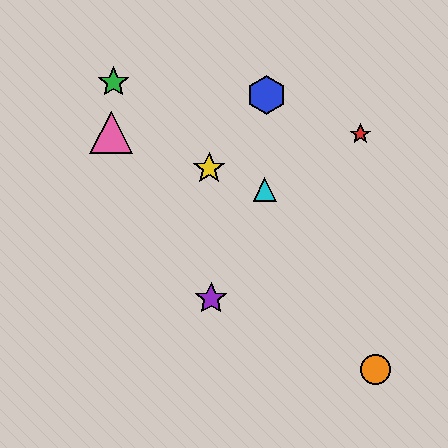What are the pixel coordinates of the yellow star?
The yellow star is at (209, 169).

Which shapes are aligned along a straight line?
The yellow star, the cyan triangle, the pink triangle are aligned along a straight line.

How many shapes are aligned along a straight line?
3 shapes (the yellow star, the cyan triangle, the pink triangle) are aligned along a straight line.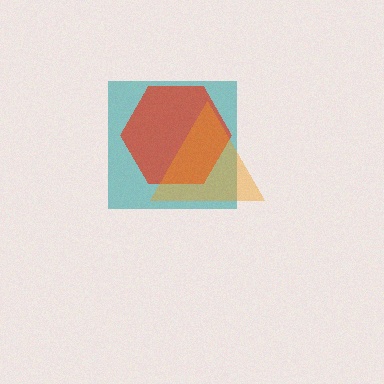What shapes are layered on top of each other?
The layered shapes are: a teal square, a red hexagon, an orange triangle.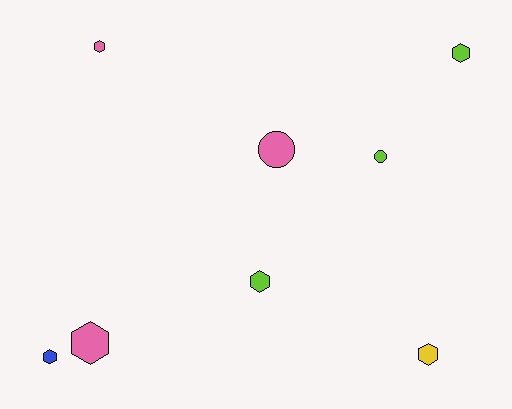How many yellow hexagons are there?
There is 1 yellow hexagon.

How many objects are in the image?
There are 8 objects.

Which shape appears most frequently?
Hexagon, with 6 objects.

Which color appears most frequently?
Lime, with 3 objects.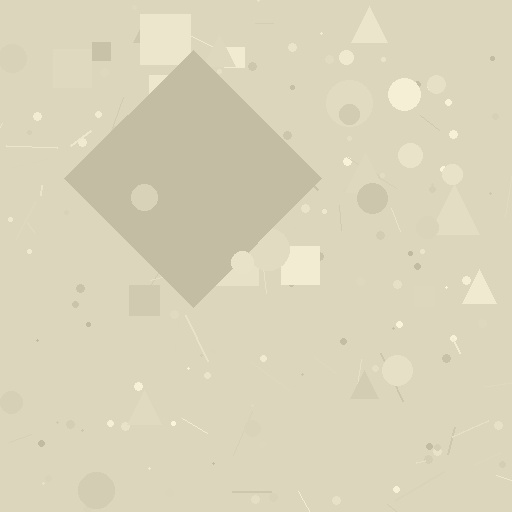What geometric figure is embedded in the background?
A diamond is embedded in the background.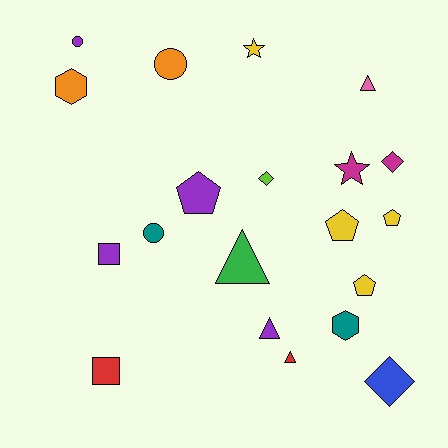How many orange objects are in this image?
There are 2 orange objects.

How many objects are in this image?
There are 20 objects.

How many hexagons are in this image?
There are 2 hexagons.